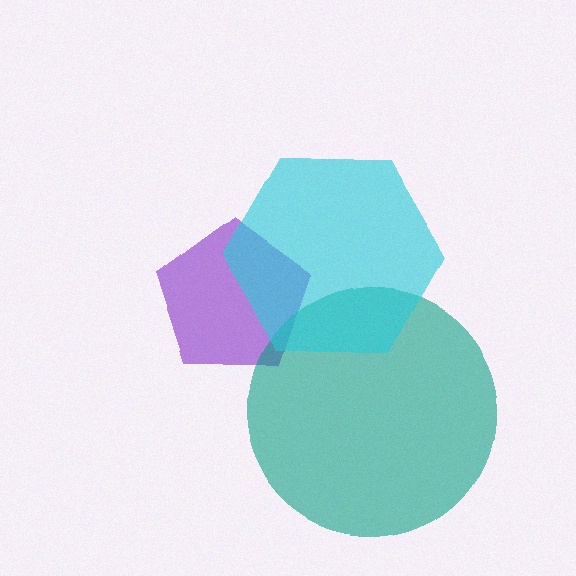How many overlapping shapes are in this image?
There are 3 overlapping shapes in the image.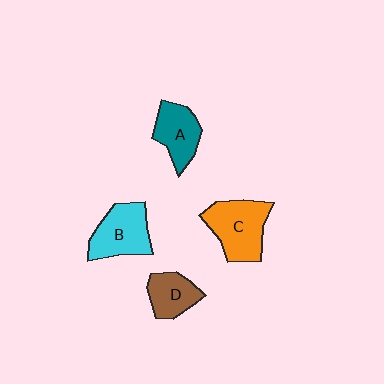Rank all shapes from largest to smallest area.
From largest to smallest: C (orange), B (cyan), A (teal), D (brown).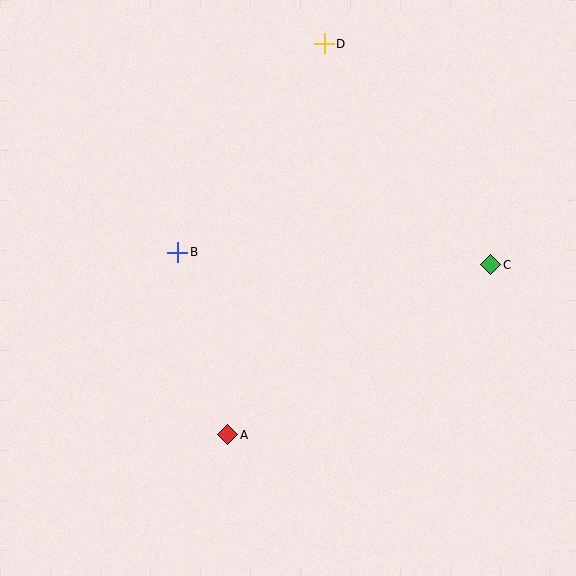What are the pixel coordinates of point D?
Point D is at (324, 44).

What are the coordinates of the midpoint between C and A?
The midpoint between C and A is at (359, 350).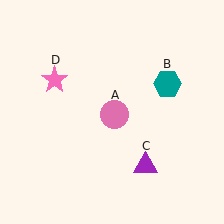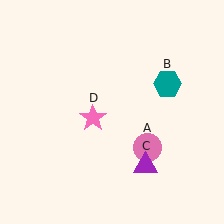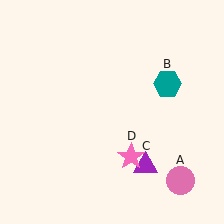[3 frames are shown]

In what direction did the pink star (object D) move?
The pink star (object D) moved down and to the right.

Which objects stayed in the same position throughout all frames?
Teal hexagon (object B) and purple triangle (object C) remained stationary.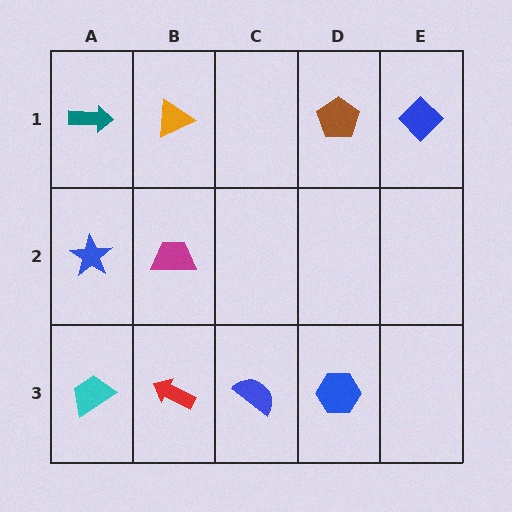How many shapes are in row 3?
4 shapes.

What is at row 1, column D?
A brown pentagon.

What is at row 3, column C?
A blue semicircle.